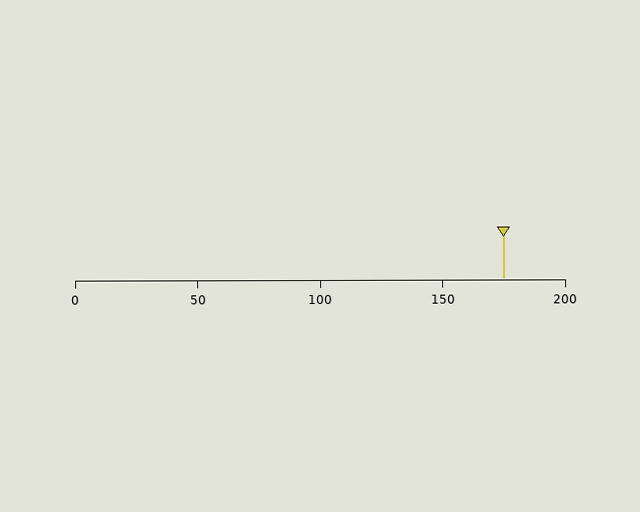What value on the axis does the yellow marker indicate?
The marker indicates approximately 175.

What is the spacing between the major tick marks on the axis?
The major ticks are spaced 50 apart.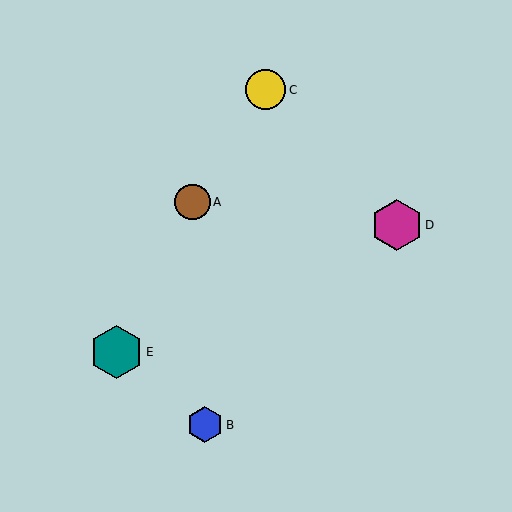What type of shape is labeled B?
Shape B is a blue hexagon.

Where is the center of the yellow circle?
The center of the yellow circle is at (266, 90).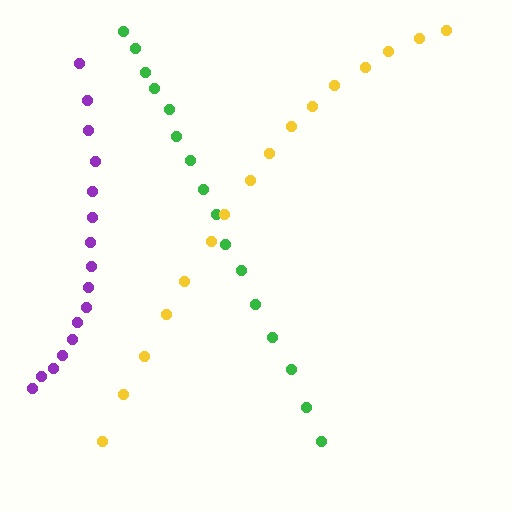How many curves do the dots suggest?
There are 3 distinct paths.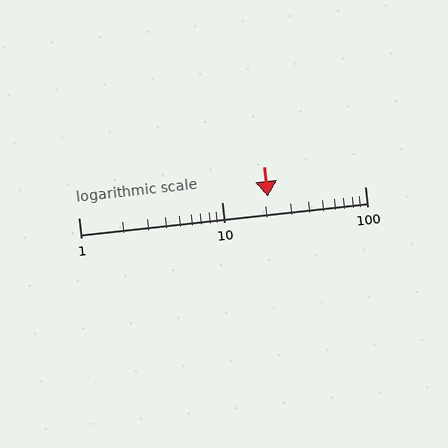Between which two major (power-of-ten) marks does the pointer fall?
The pointer is between 10 and 100.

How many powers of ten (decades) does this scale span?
The scale spans 2 decades, from 1 to 100.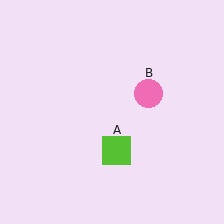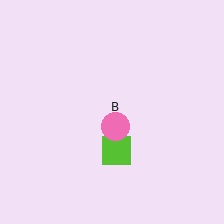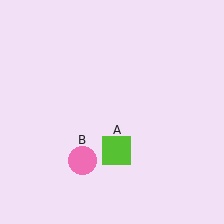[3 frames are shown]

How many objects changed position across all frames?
1 object changed position: pink circle (object B).